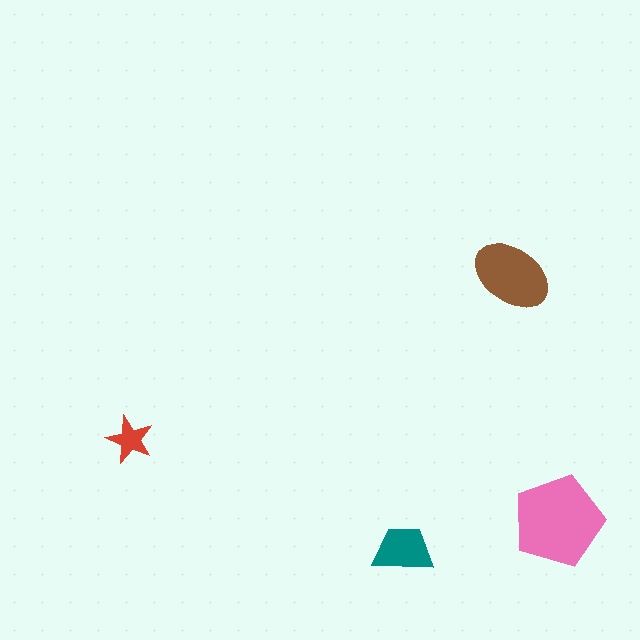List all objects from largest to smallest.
The pink pentagon, the brown ellipse, the teal trapezoid, the red star.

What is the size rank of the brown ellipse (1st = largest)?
2nd.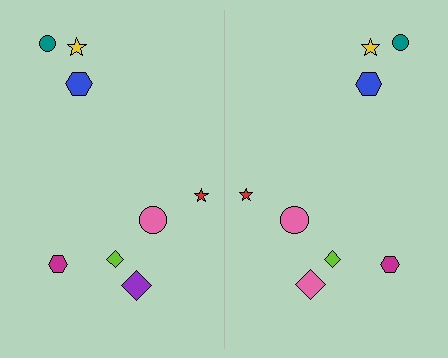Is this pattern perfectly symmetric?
No, the pattern is not perfectly symmetric. The pink diamond on the right side breaks the symmetry — its mirror counterpart is purple.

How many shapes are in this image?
There are 16 shapes in this image.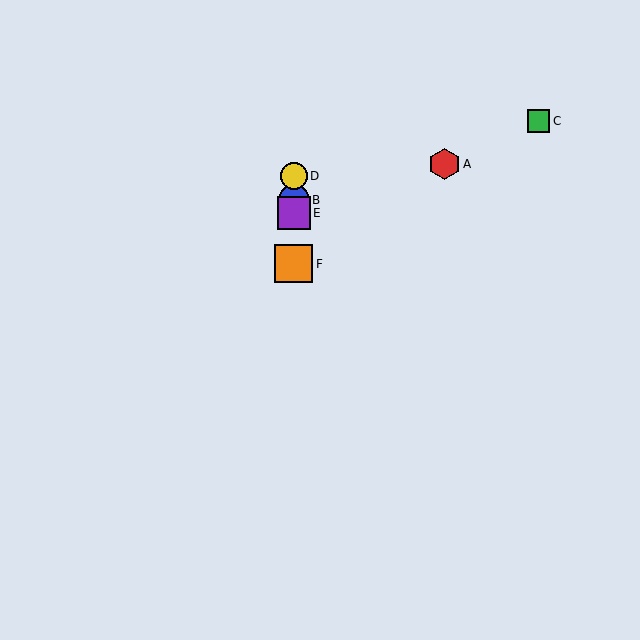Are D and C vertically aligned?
No, D is at x≈294 and C is at x≈539.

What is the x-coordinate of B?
Object B is at x≈294.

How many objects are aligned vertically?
4 objects (B, D, E, F) are aligned vertically.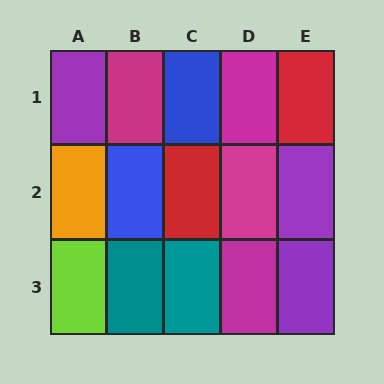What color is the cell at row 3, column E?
Purple.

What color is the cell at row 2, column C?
Red.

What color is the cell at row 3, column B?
Teal.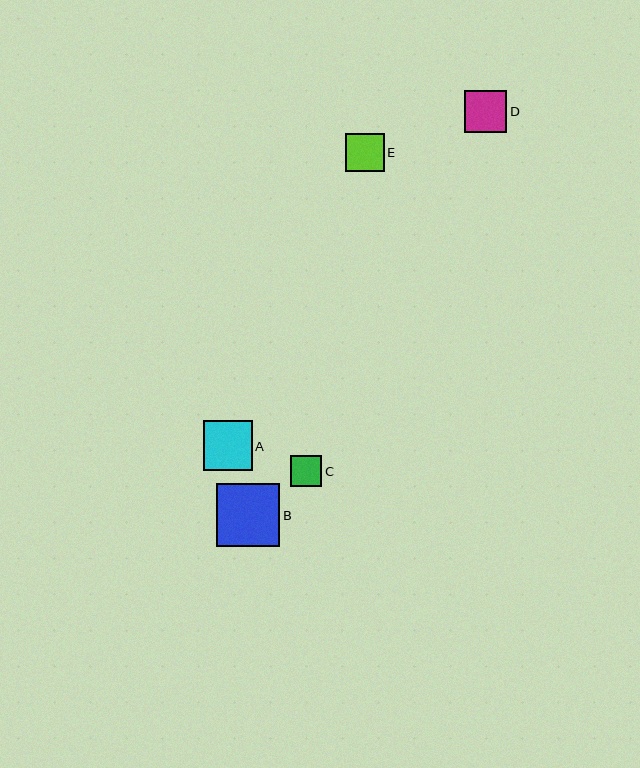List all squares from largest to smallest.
From largest to smallest: B, A, D, E, C.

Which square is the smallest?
Square C is the smallest with a size of approximately 31 pixels.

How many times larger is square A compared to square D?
Square A is approximately 1.2 times the size of square D.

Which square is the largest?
Square B is the largest with a size of approximately 63 pixels.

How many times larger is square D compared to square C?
Square D is approximately 1.4 times the size of square C.